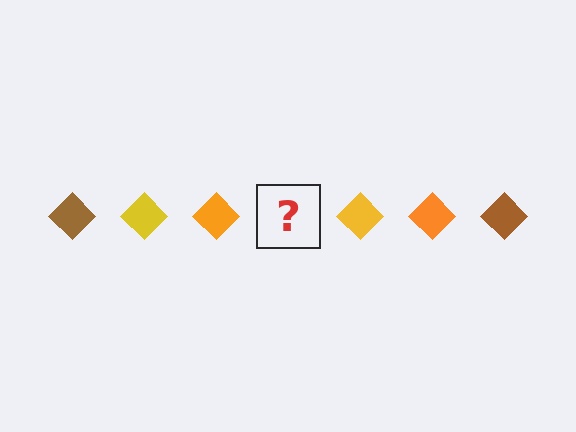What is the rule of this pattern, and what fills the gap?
The rule is that the pattern cycles through brown, yellow, orange diamonds. The gap should be filled with a brown diamond.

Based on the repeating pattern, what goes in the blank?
The blank should be a brown diamond.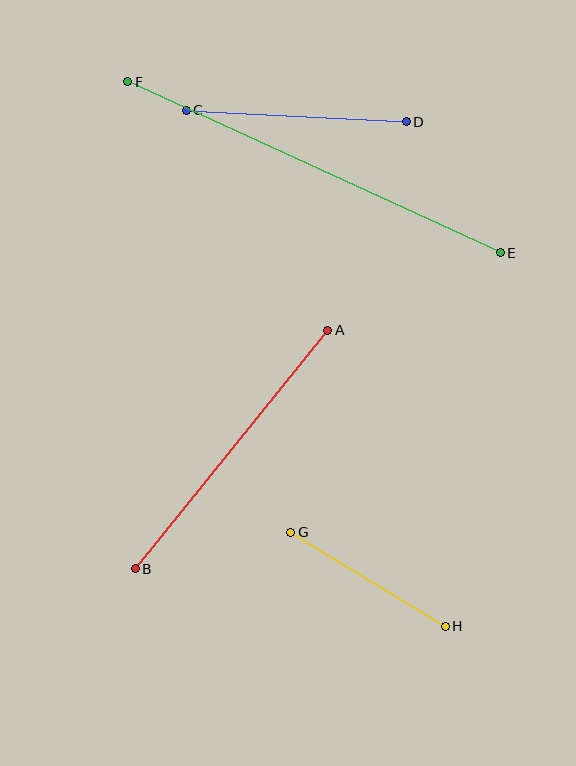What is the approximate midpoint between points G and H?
The midpoint is at approximately (368, 579) pixels.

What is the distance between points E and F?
The distance is approximately 410 pixels.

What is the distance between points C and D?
The distance is approximately 220 pixels.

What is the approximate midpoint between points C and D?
The midpoint is at approximately (296, 116) pixels.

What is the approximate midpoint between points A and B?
The midpoint is at approximately (231, 450) pixels.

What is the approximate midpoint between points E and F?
The midpoint is at approximately (314, 167) pixels.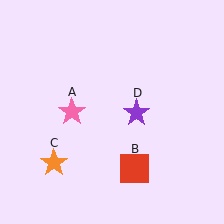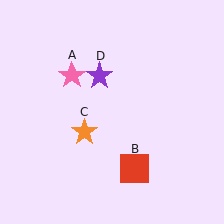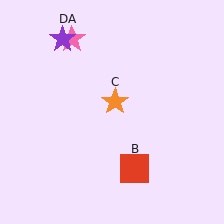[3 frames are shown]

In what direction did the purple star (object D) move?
The purple star (object D) moved up and to the left.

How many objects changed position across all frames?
3 objects changed position: pink star (object A), orange star (object C), purple star (object D).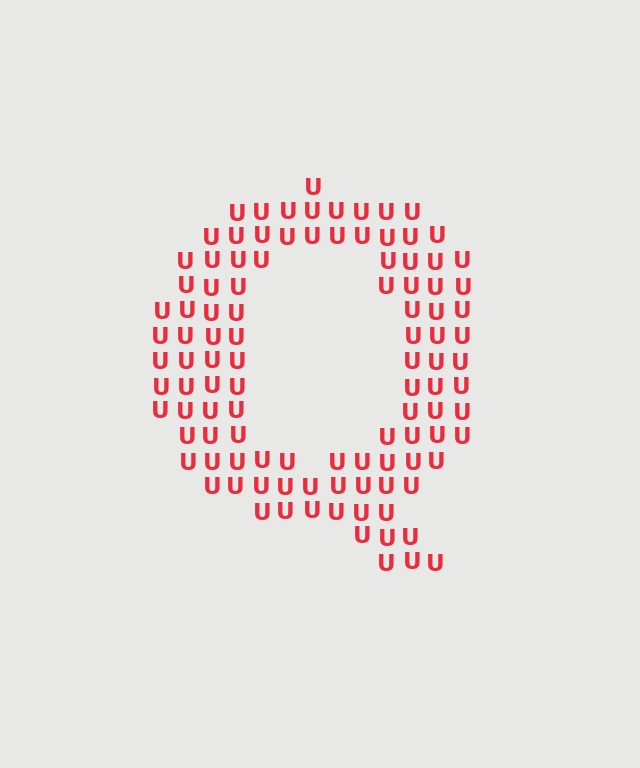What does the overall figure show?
The overall figure shows the letter Q.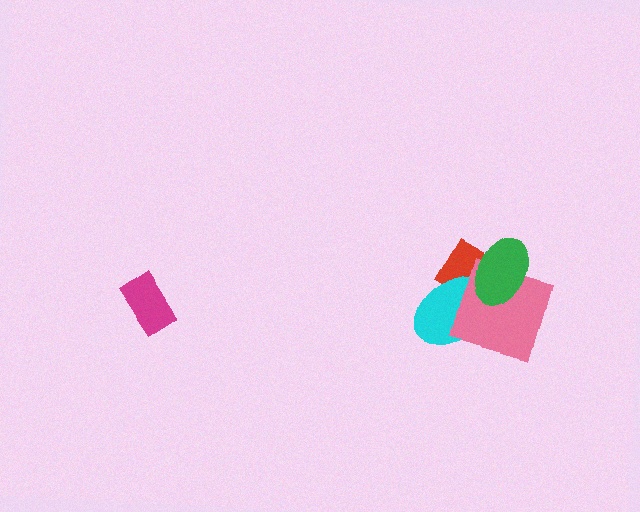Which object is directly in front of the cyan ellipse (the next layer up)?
The pink square is directly in front of the cyan ellipse.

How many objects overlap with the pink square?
3 objects overlap with the pink square.